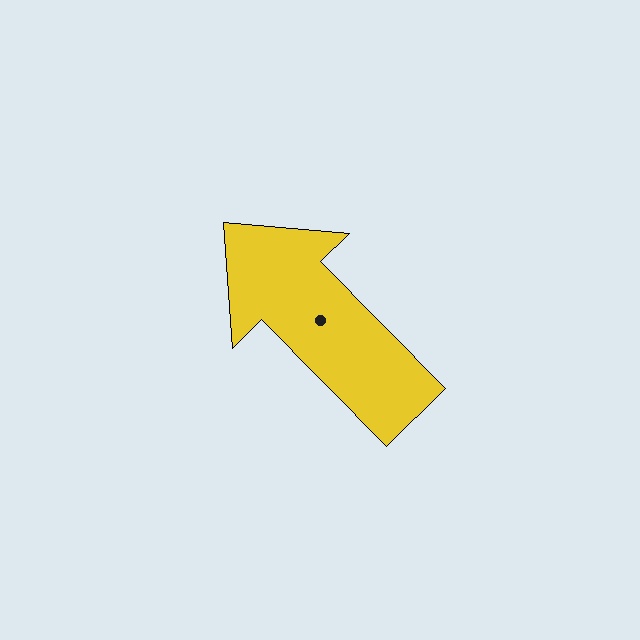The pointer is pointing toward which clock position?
Roughly 11 o'clock.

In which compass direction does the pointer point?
Northwest.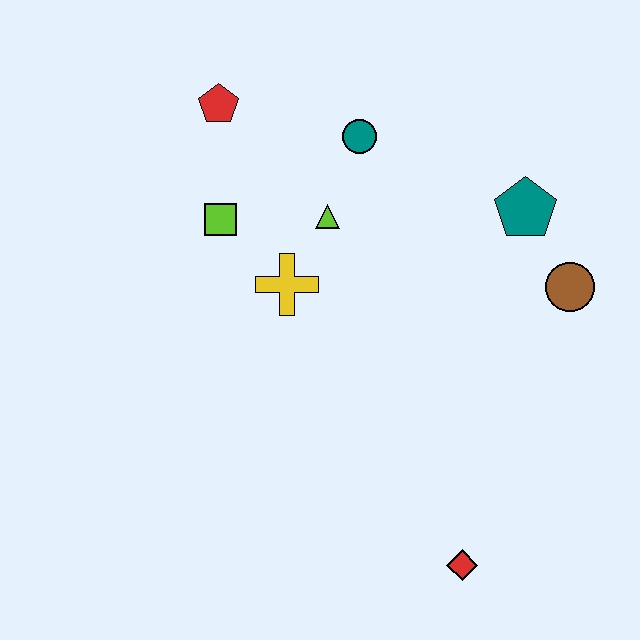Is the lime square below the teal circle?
Yes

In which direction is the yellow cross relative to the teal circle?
The yellow cross is below the teal circle.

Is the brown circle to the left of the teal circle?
No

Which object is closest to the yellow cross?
The lime triangle is closest to the yellow cross.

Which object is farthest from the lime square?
The red diamond is farthest from the lime square.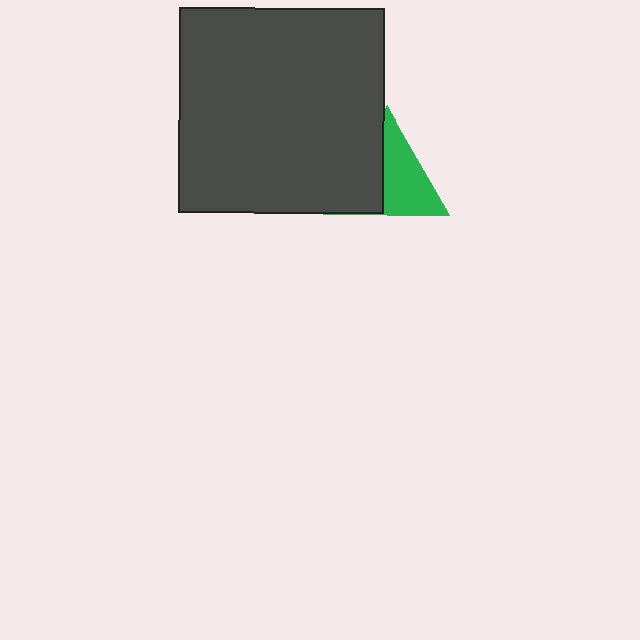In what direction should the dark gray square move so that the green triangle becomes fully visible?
The dark gray square should move left. That is the shortest direction to clear the overlap and leave the green triangle fully visible.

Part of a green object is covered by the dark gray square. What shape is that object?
It is a triangle.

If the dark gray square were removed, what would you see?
You would see the complete green triangle.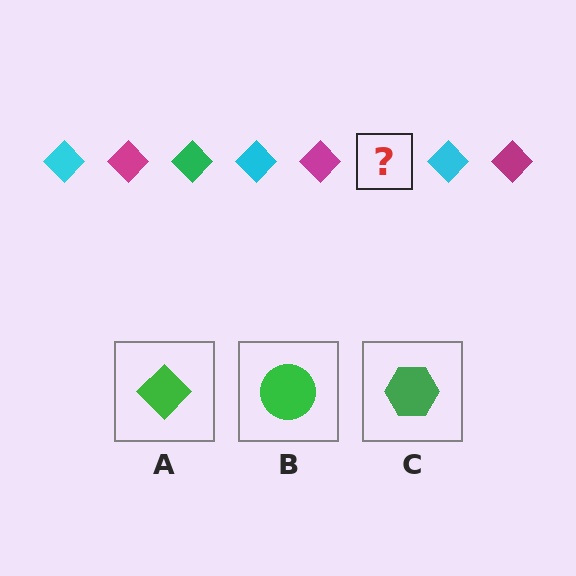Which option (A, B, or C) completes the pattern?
A.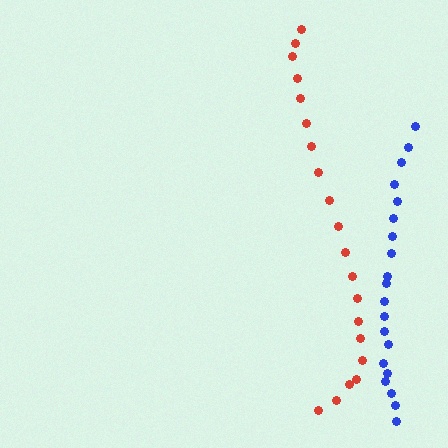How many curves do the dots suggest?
There are 2 distinct paths.